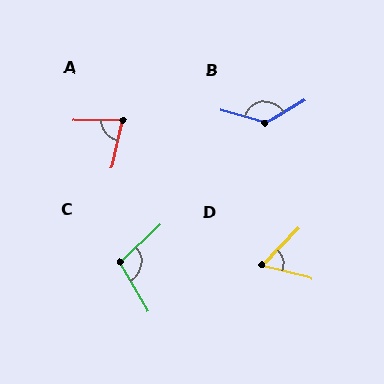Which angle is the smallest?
D, at approximately 60 degrees.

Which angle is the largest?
B, at approximately 133 degrees.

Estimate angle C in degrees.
Approximately 103 degrees.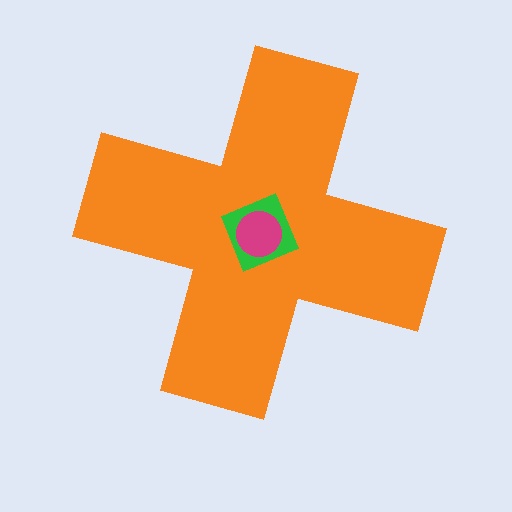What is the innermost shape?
The magenta circle.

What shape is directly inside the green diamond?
The magenta circle.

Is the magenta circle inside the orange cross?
Yes.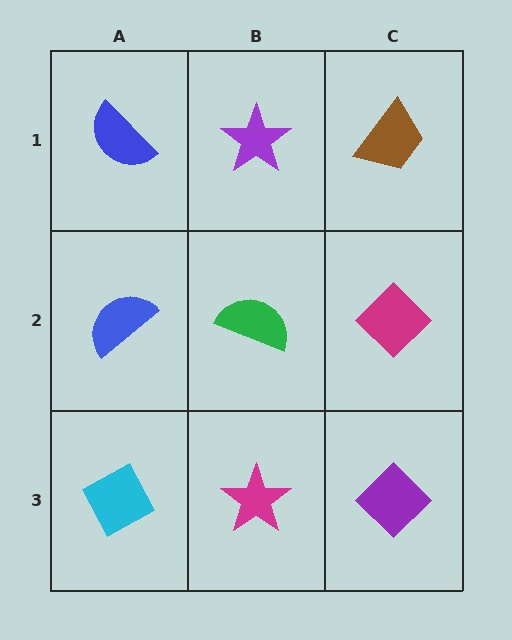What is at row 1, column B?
A purple star.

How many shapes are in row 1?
3 shapes.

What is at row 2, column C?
A magenta diamond.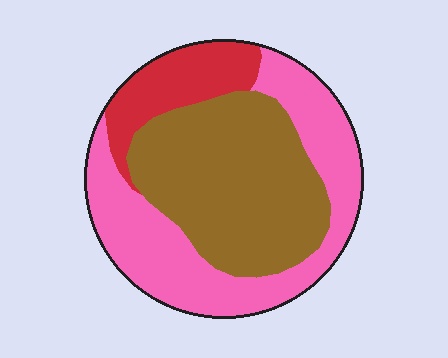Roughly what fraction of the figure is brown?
Brown covers 44% of the figure.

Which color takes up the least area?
Red, at roughly 15%.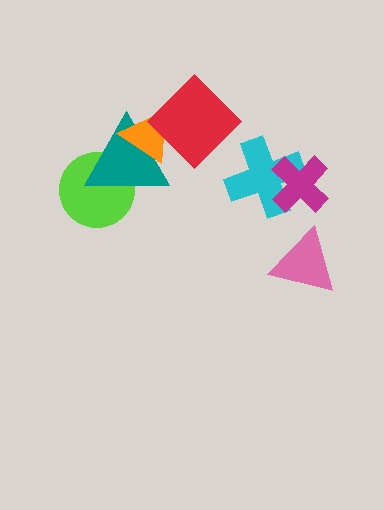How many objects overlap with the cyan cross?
1 object overlaps with the cyan cross.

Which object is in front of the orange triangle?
The red diamond is in front of the orange triangle.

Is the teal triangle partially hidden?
Yes, it is partially covered by another shape.